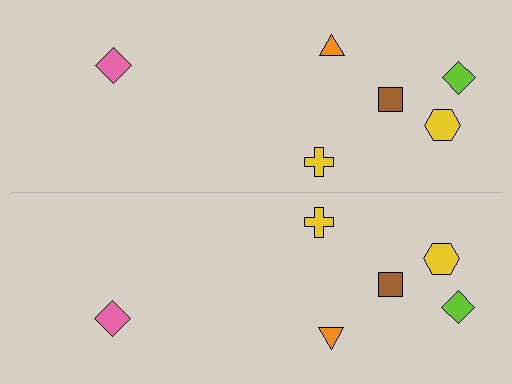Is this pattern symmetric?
Yes, this pattern has bilateral (reflection) symmetry.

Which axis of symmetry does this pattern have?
The pattern has a horizontal axis of symmetry running through the center of the image.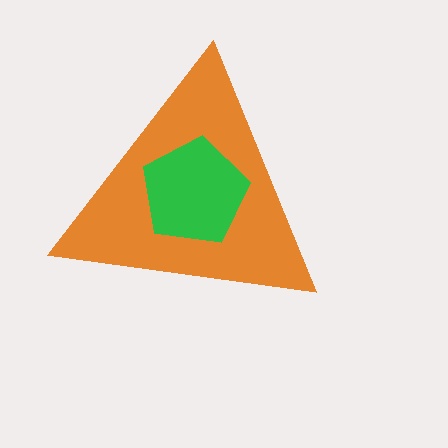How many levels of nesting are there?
2.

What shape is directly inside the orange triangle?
The green pentagon.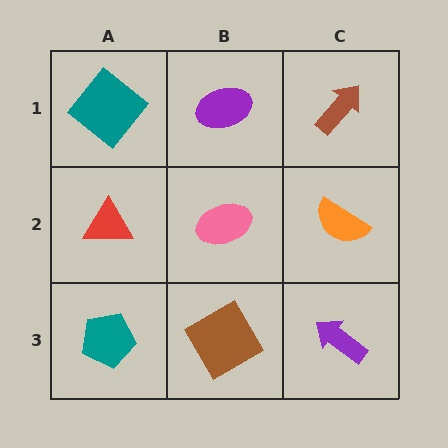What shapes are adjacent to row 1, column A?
A red triangle (row 2, column A), a purple ellipse (row 1, column B).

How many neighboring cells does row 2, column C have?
3.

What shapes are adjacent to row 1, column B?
A pink ellipse (row 2, column B), a teal diamond (row 1, column A), a brown arrow (row 1, column C).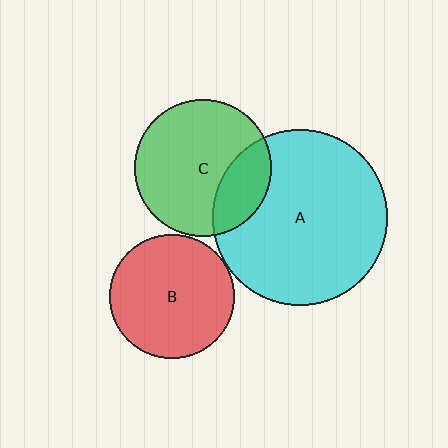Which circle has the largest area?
Circle A (cyan).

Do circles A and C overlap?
Yes.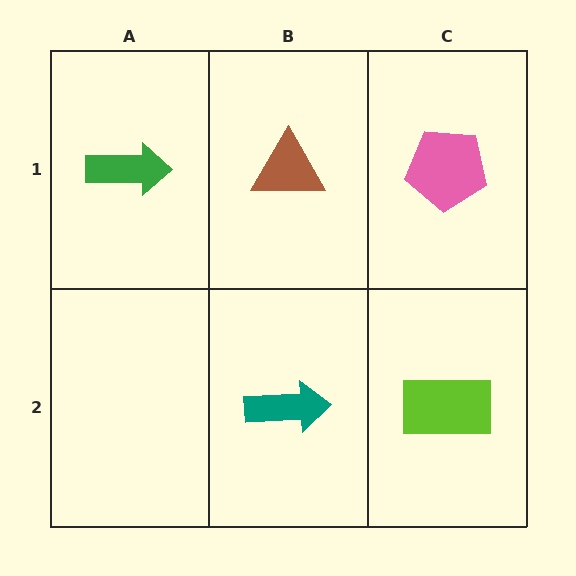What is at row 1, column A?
A green arrow.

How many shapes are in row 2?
2 shapes.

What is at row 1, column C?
A pink pentagon.